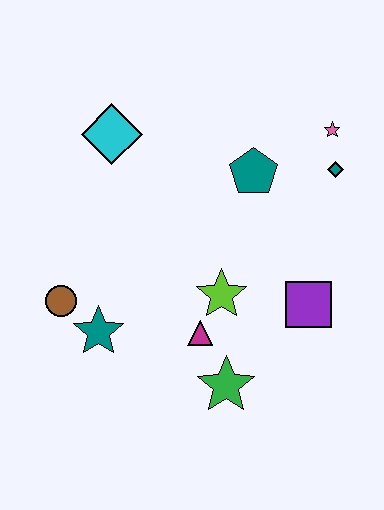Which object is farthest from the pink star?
The brown circle is farthest from the pink star.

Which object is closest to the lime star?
The magenta triangle is closest to the lime star.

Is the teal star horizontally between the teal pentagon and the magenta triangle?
No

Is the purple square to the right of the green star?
Yes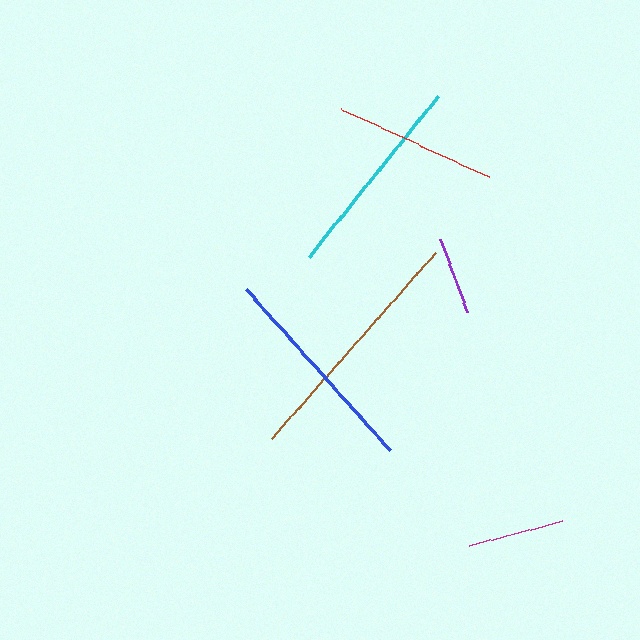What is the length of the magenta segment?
The magenta segment is approximately 96 pixels long.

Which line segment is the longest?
The brown line is the longest at approximately 248 pixels.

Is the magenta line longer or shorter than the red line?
The red line is longer than the magenta line.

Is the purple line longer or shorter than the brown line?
The brown line is longer than the purple line.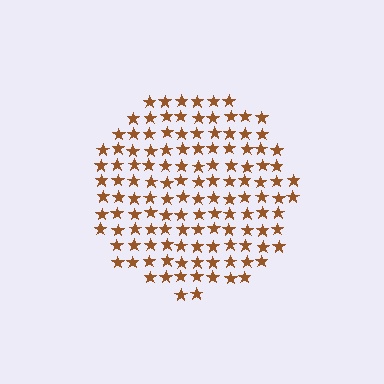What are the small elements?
The small elements are stars.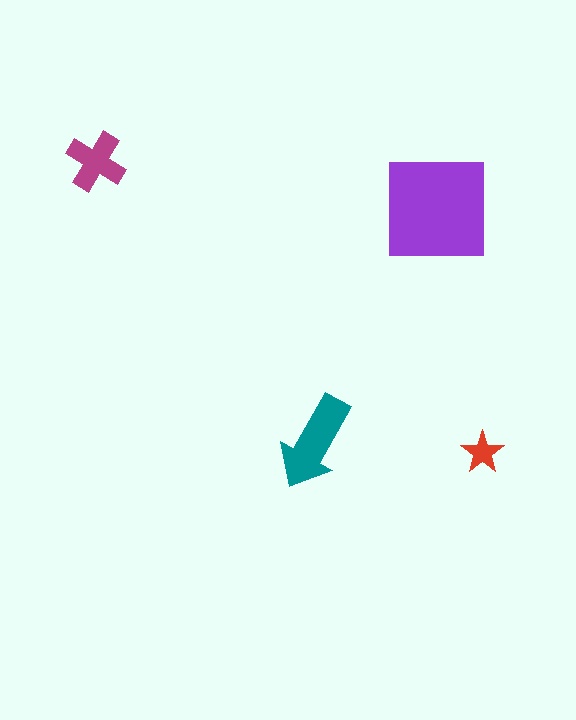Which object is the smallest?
The red star.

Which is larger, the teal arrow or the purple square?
The purple square.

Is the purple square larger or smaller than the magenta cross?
Larger.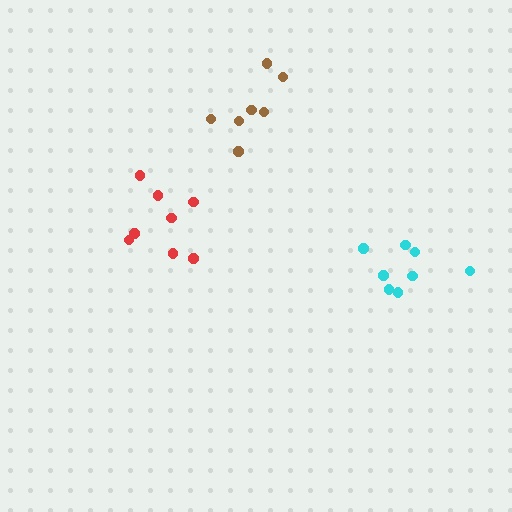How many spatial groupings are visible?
There are 3 spatial groupings.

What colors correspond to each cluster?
The clusters are colored: red, cyan, brown.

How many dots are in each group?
Group 1: 8 dots, Group 2: 8 dots, Group 3: 7 dots (23 total).